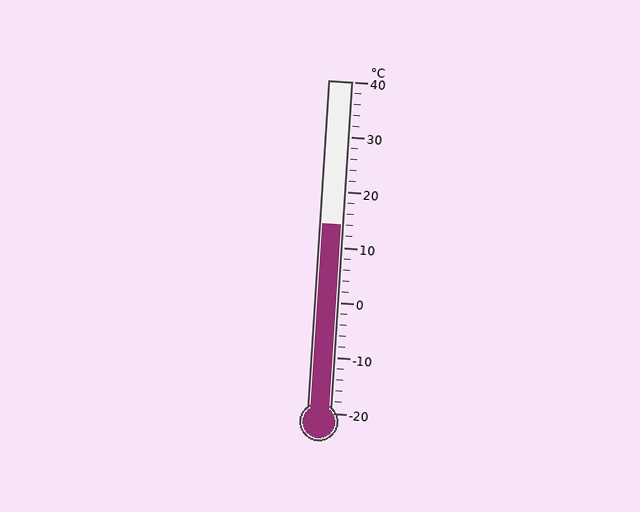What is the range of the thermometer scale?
The thermometer scale ranges from -20°C to 40°C.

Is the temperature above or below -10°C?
The temperature is above -10°C.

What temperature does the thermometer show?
The thermometer shows approximately 14°C.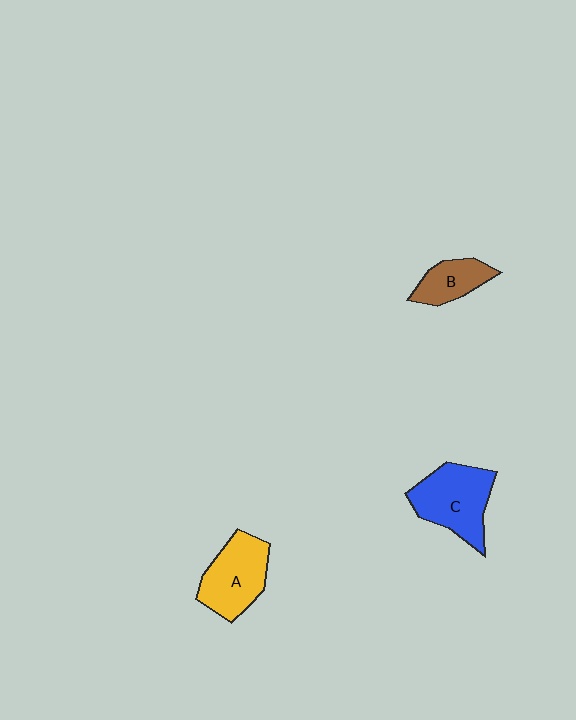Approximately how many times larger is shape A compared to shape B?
Approximately 1.6 times.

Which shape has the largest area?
Shape C (blue).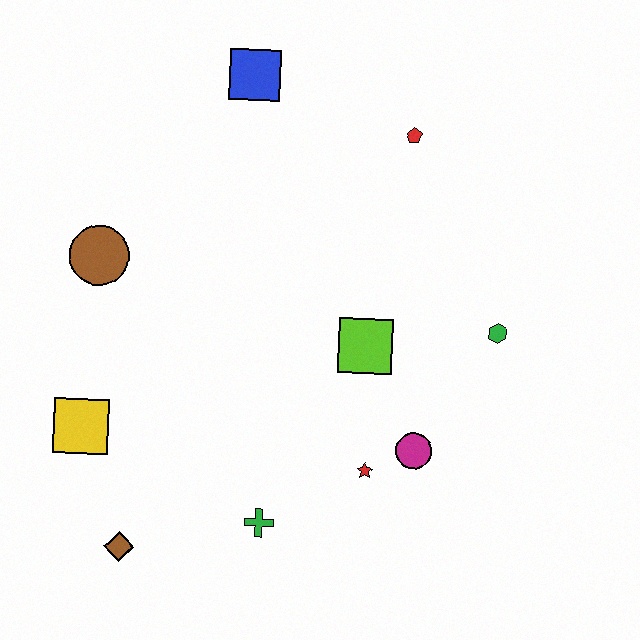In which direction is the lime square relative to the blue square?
The lime square is below the blue square.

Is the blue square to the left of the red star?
Yes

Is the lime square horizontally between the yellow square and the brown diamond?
No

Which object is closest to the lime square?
The magenta circle is closest to the lime square.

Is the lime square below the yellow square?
No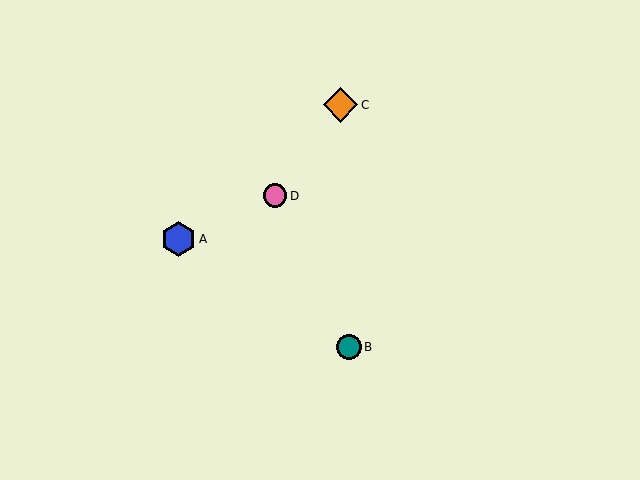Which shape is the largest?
The blue hexagon (labeled A) is the largest.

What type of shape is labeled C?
Shape C is an orange diamond.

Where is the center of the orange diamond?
The center of the orange diamond is at (340, 105).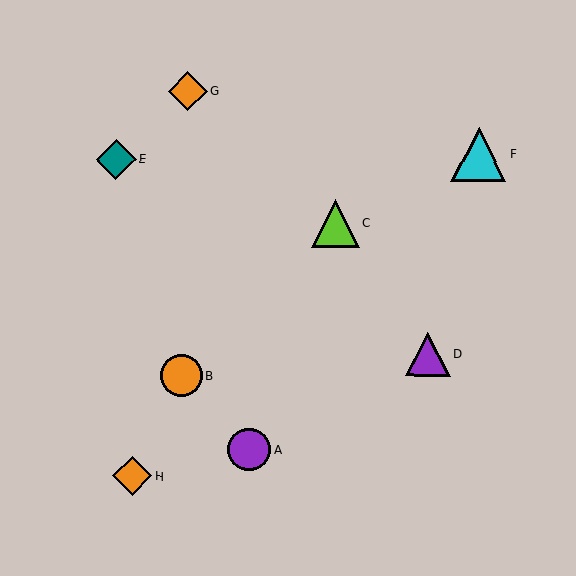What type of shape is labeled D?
Shape D is a purple triangle.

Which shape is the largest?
The cyan triangle (labeled F) is the largest.